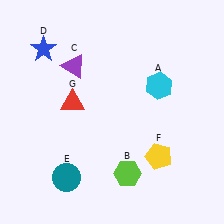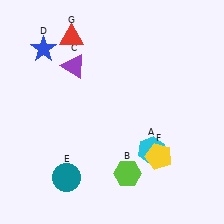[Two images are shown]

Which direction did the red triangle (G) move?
The red triangle (G) moved up.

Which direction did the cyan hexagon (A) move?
The cyan hexagon (A) moved down.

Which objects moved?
The objects that moved are: the cyan hexagon (A), the red triangle (G).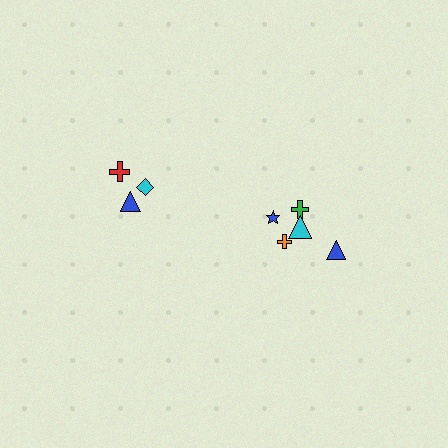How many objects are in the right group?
There are 5 objects.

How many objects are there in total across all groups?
There are 8 objects.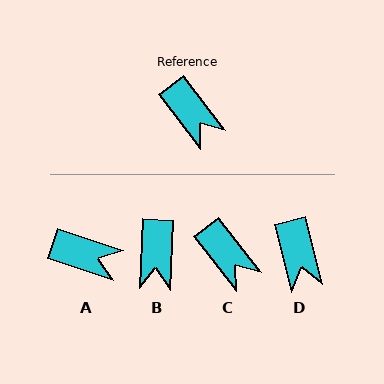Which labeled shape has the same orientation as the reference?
C.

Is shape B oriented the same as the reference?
No, it is off by about 41 degrees.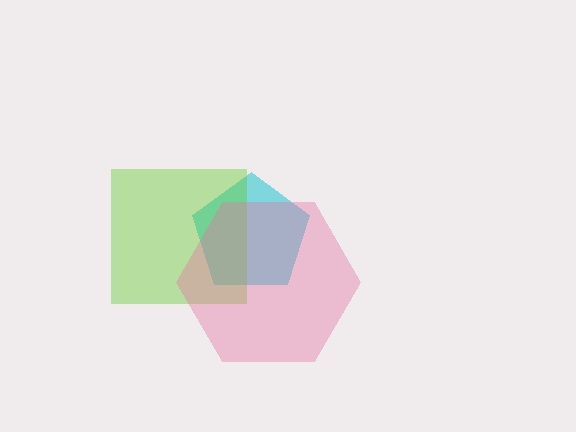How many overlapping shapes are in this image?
There are 3 overlapping shapes in the image.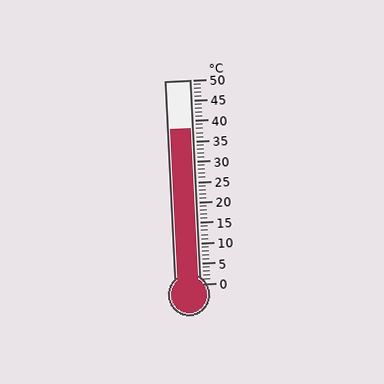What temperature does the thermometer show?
The thermometer shows approximately 38°C.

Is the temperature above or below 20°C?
The temperature is above 20°C.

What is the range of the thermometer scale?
The thermometer scale ranges from 0°C to 50°C.